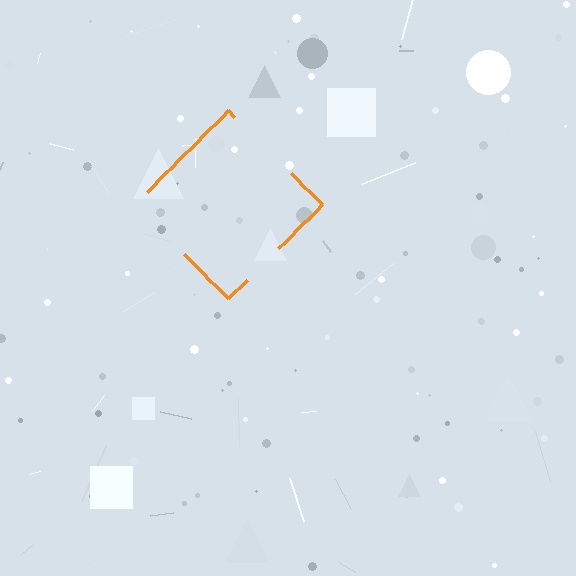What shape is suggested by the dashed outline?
The dashed outline suggests a diamond.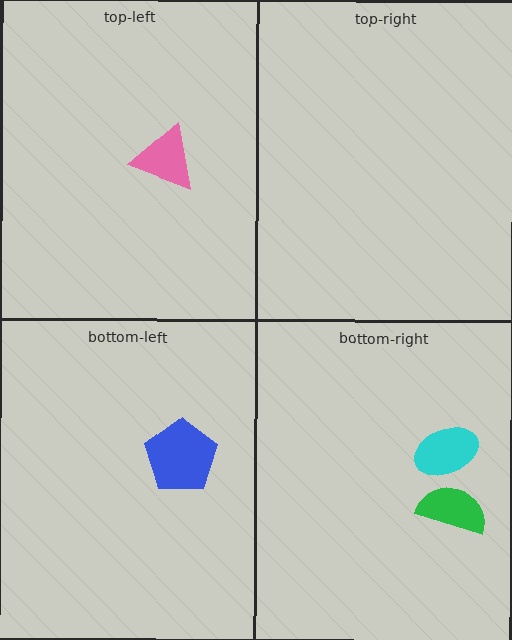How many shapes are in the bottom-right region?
2.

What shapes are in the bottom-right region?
The green semicircle, the cyan ellipse.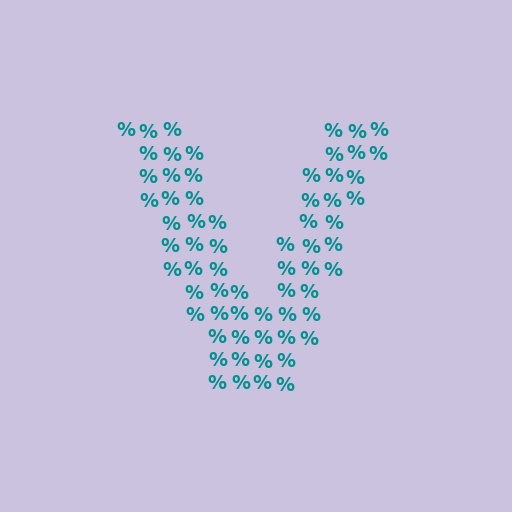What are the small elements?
The small elements are percent signs.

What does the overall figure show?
The overall figure shows the letter V.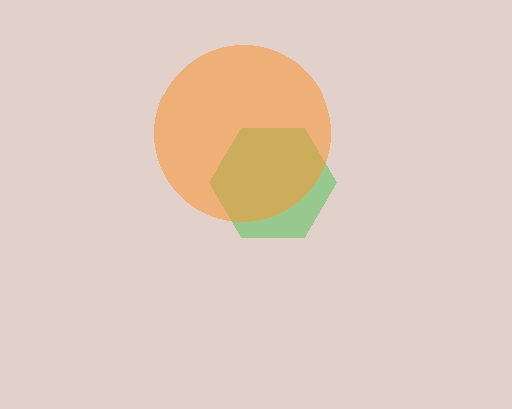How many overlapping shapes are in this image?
There are 2 overlapping shapes in the image.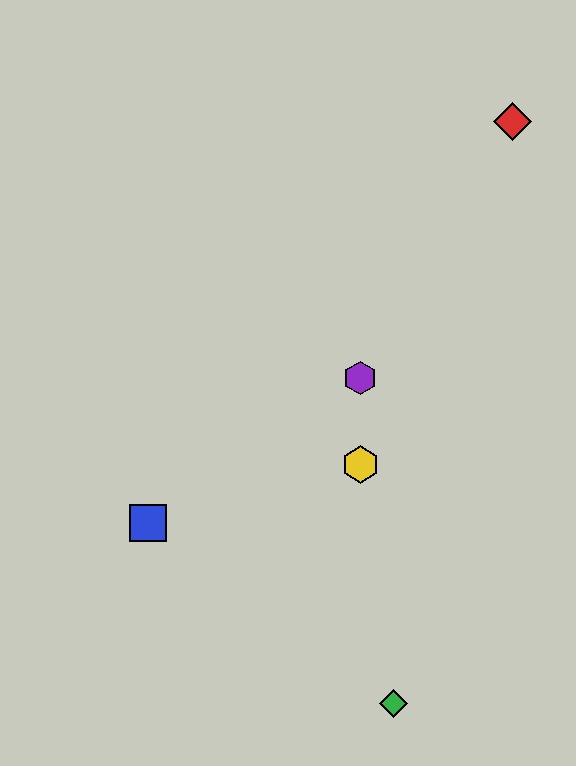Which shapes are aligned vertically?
The yellow hexagon, the purple hexagon are aligned vertically.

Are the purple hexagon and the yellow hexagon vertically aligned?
Yes, both are at x≈360.